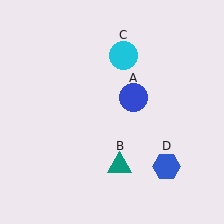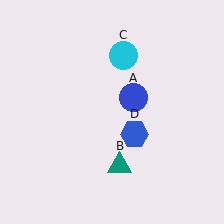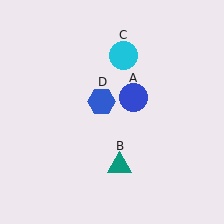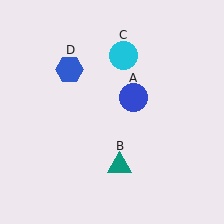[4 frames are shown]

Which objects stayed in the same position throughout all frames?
Blue circle (object A) and teal triangle (object B) and cyan circle (object C) remained stationary.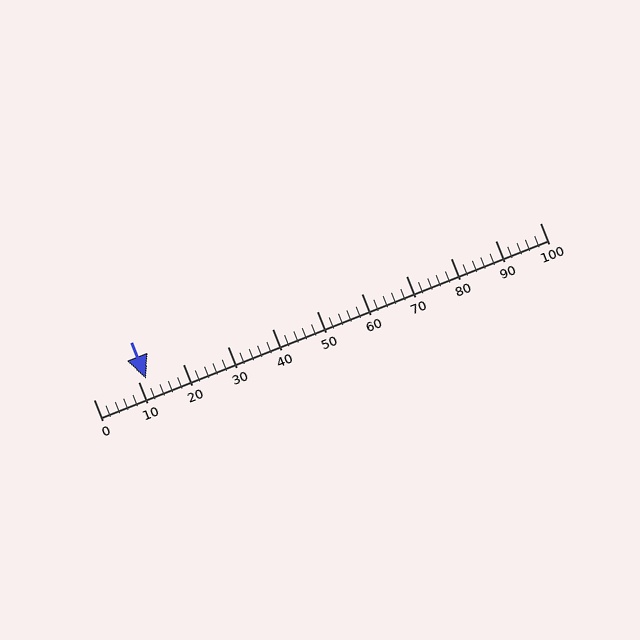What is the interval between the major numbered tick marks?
The major tick marks are spaced 10 units apart.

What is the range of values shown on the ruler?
The ruler shows values from 0 to 100.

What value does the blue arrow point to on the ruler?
The blue arrow points to approximately 12.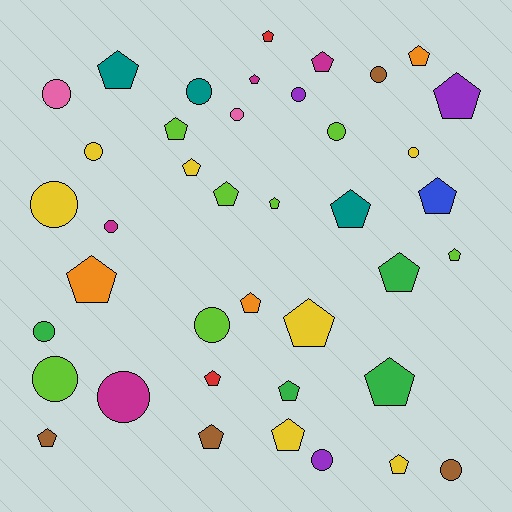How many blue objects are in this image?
There is 1 blue object.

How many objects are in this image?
There are 40 objects.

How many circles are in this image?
There are 16 circles.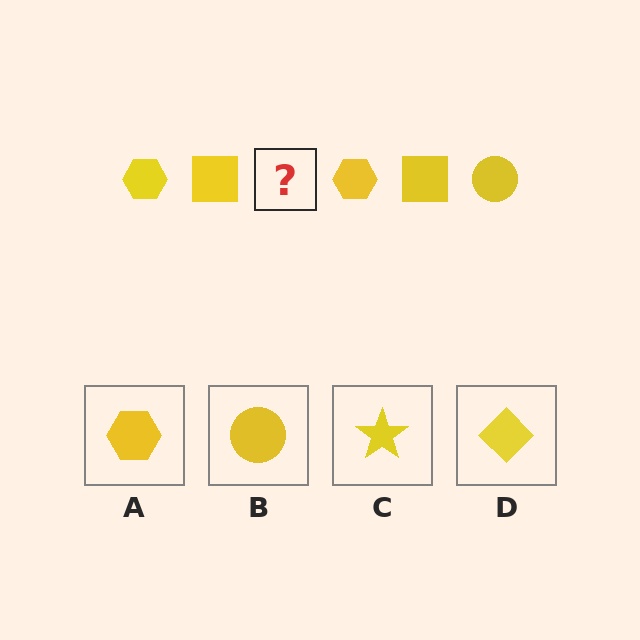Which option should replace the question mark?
Option B.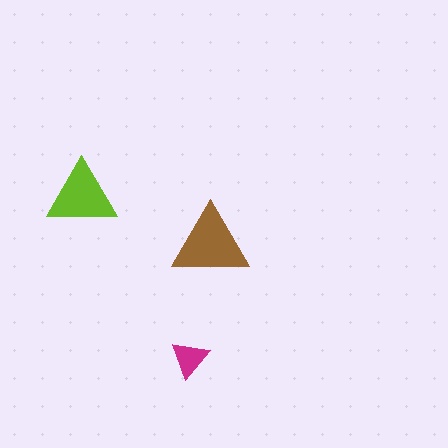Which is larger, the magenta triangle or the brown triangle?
The brown one.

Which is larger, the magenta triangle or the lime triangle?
The lime one.